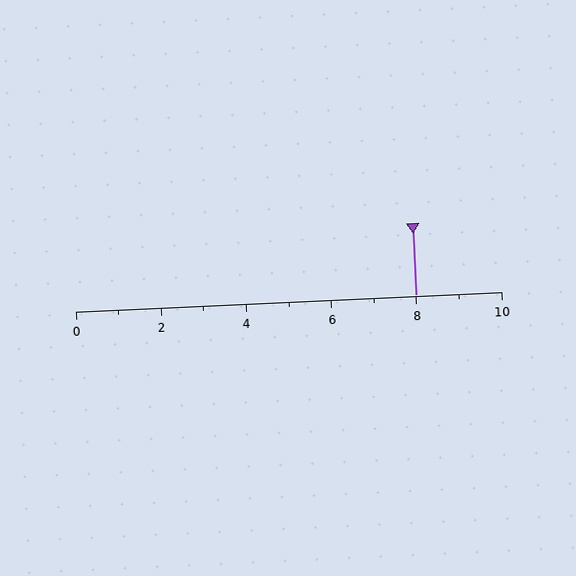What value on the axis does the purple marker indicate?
The marker indicates approximately 8.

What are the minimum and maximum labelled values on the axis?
The axis runs from 0 to 10.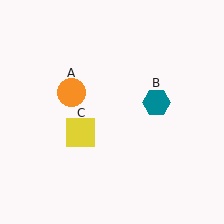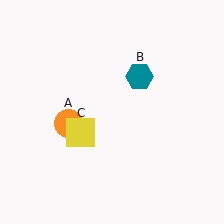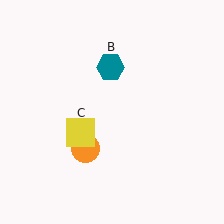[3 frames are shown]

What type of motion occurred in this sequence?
The orange circle (object A), teal hexagon (object B) rotated counterclockwise around the center of the scene.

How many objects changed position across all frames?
2 objects changed position: orange circle (object A), teal hexagon (object B).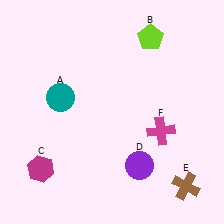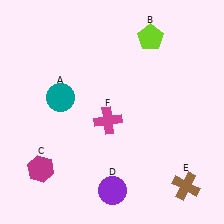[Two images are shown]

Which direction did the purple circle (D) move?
The purple circle (D) moved left.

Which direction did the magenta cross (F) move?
The magenta cross (F) moved left.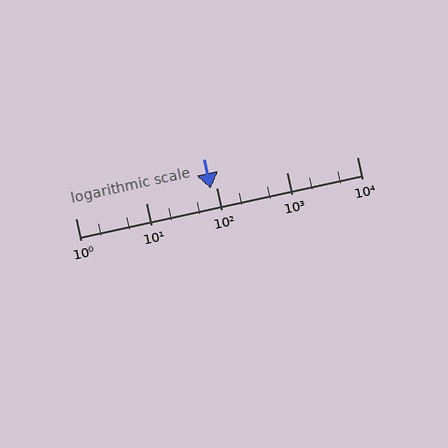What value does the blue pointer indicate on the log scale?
The pointer indicates approximately 84.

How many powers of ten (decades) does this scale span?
The scale spans 4 decades, from 1 to 10000.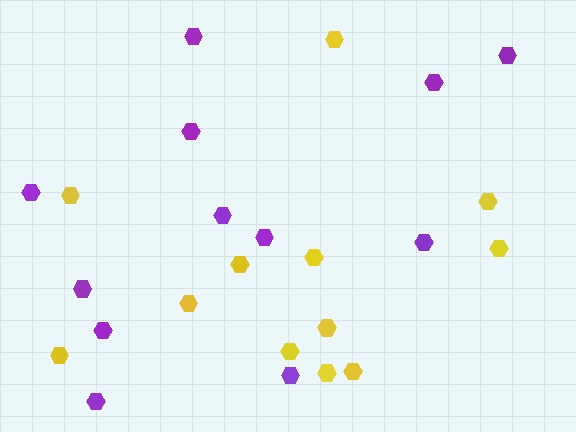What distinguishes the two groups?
There are 2 groups: one group of yellow hexagons (12) and one group of purple hexagons (12).